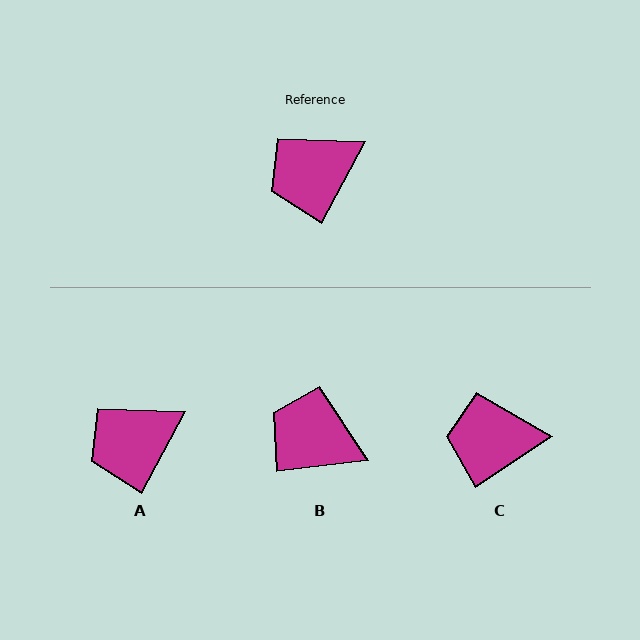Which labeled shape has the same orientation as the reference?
A.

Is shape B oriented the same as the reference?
No, it is off by about 54 degrees.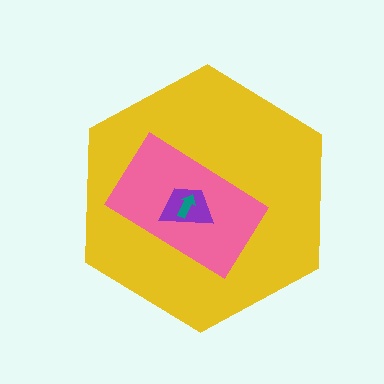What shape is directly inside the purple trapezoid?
The teal arrow.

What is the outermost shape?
The yellow hexagon.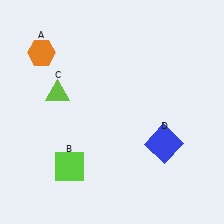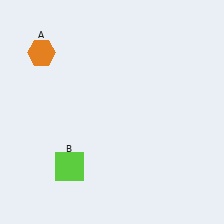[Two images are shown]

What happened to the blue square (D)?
The blue square (D) was removed in Image 2. It was in the bottom-right area of Image 1.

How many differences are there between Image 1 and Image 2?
There are 2 differences between the two images.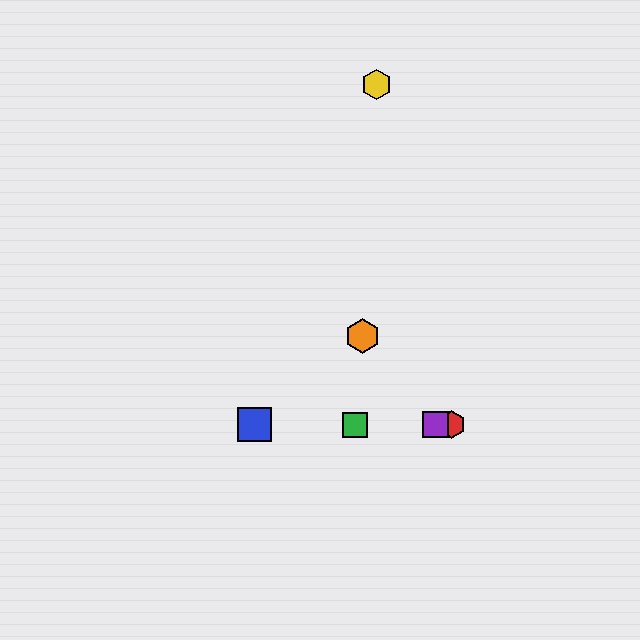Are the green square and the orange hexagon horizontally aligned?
No, the green square is at y≈425 and the orange hexagon is at y≈336.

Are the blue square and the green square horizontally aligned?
Yes, both are at y≈425.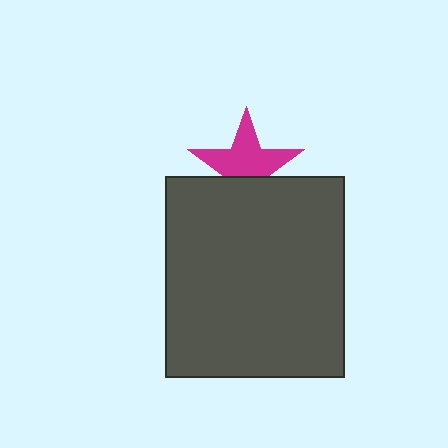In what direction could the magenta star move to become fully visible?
The magenta star could move up. That would shift it out from behind the dark gray rectangle entirely.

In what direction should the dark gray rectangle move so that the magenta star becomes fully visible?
The dark gray rectangle should move down. That is the shortest direction to clear the overlap and leave the magenta star fully visible.